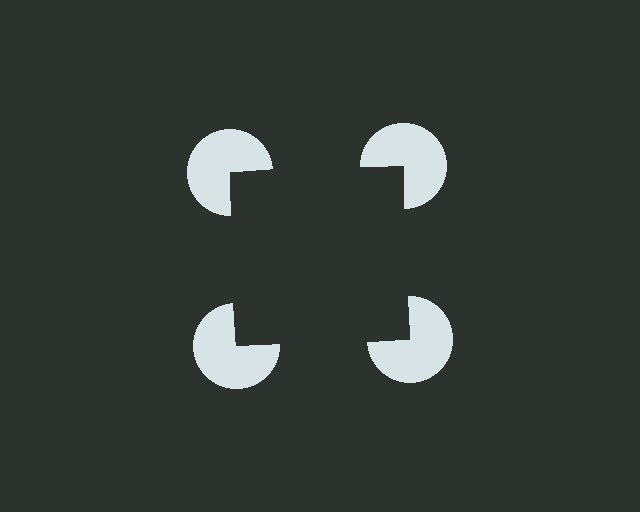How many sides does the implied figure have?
4 sides.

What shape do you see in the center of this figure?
An illusory square — its edges are inferred from the aligned wedge cuts in the pac-man discs, not physically drawn.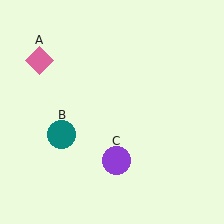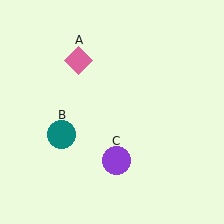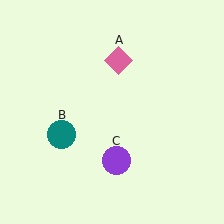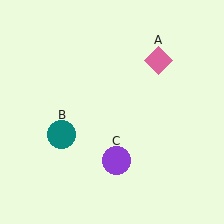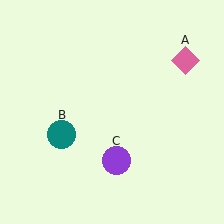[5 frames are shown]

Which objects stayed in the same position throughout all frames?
Teal circle (object B) and purple circle (object C) remained stationary.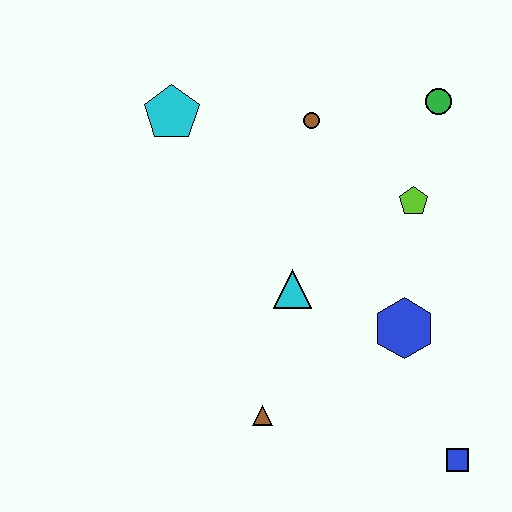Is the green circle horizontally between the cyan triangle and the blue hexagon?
No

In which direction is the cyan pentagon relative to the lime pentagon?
The cyan pentagon is to the left of the lime pentagon.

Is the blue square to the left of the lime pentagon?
No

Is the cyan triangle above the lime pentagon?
No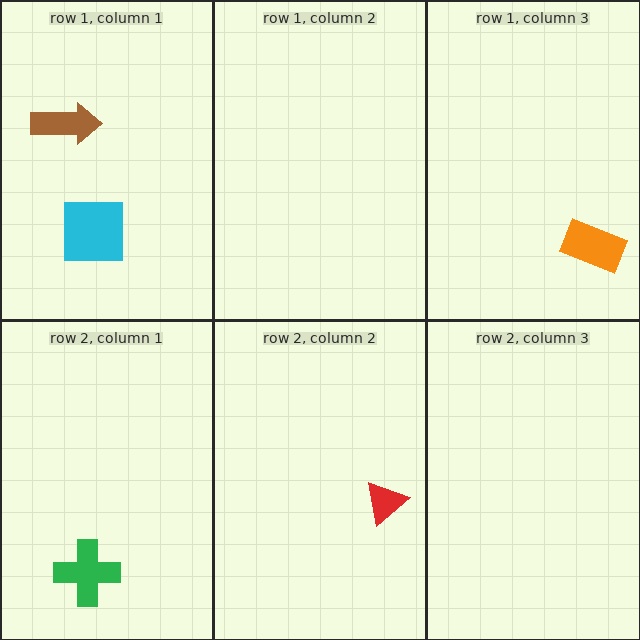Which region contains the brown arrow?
The row 1, column 1 region.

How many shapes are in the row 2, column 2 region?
1.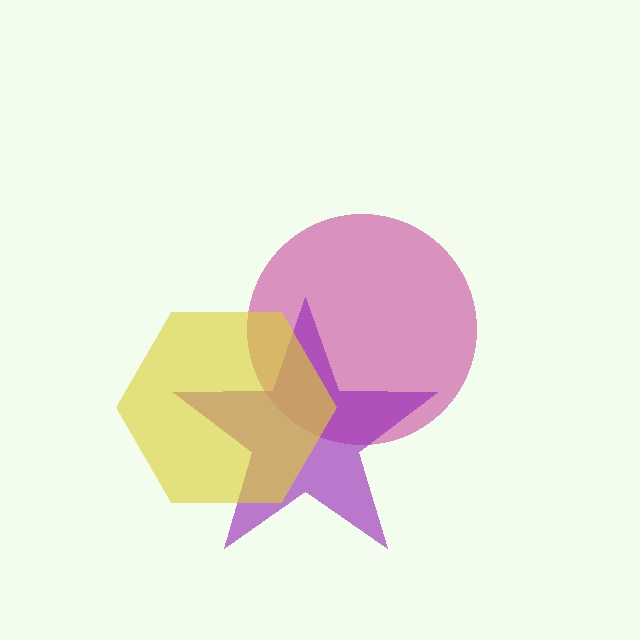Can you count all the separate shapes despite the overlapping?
Yes, there are 3 separate shapes.